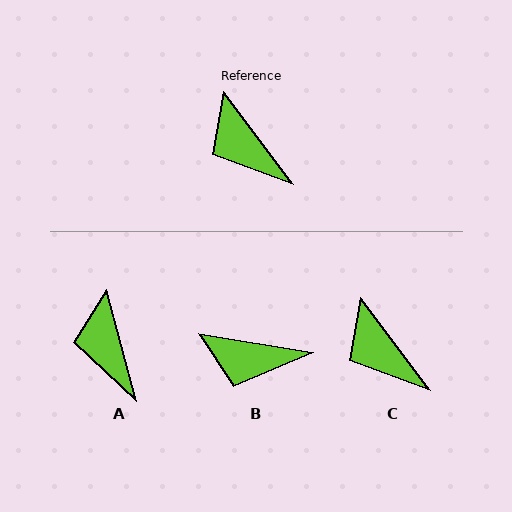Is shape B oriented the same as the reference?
No, it is off by about 44 degrees.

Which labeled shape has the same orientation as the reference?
C.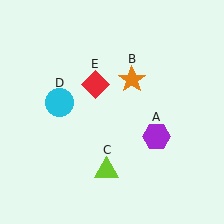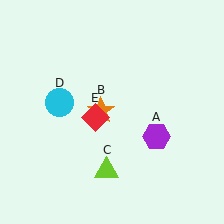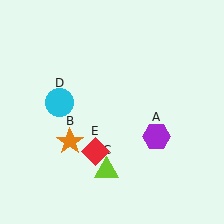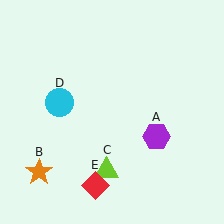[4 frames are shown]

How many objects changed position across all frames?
2 objects changed position: orange star (object B), red diamond (object E).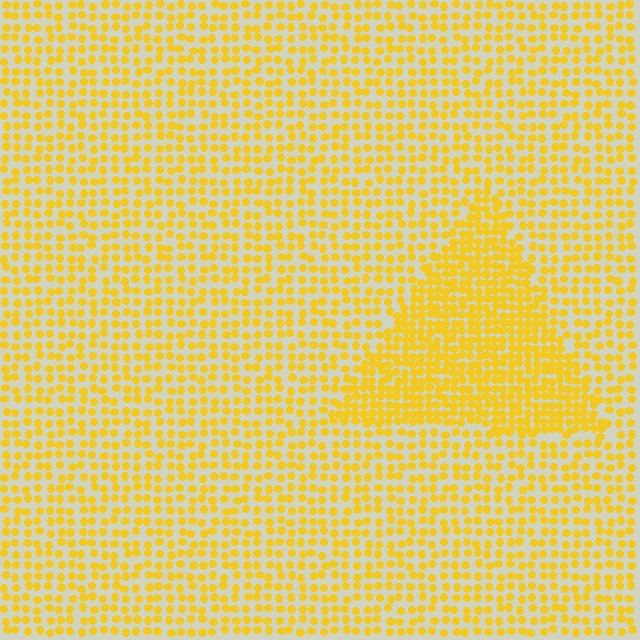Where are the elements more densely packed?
The elements are more densely packed inside the triangle boundary.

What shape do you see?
I see a triangle.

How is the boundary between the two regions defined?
The boundary is defined by a change in element density (approximately 1.8x ratio). All elements are the same color, size, and shape.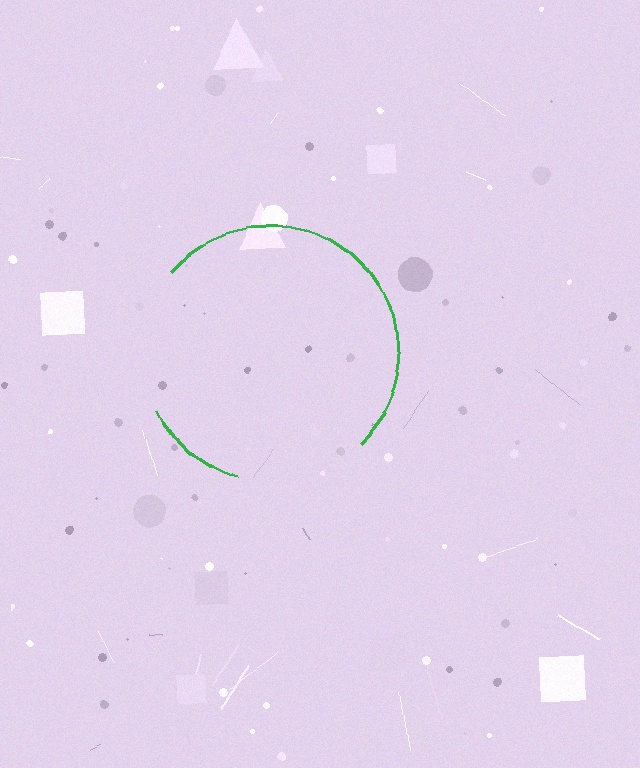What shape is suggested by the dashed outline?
The dashed outline suggests a circle.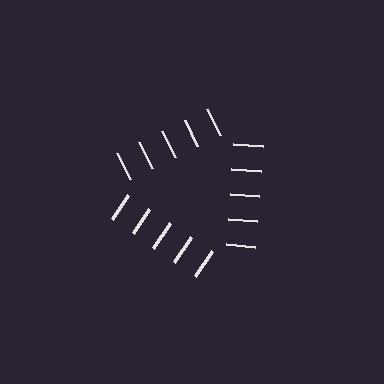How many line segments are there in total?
15 — 5 along each of the 3 edges.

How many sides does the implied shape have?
3 sides — the line-ends trace a triangle.